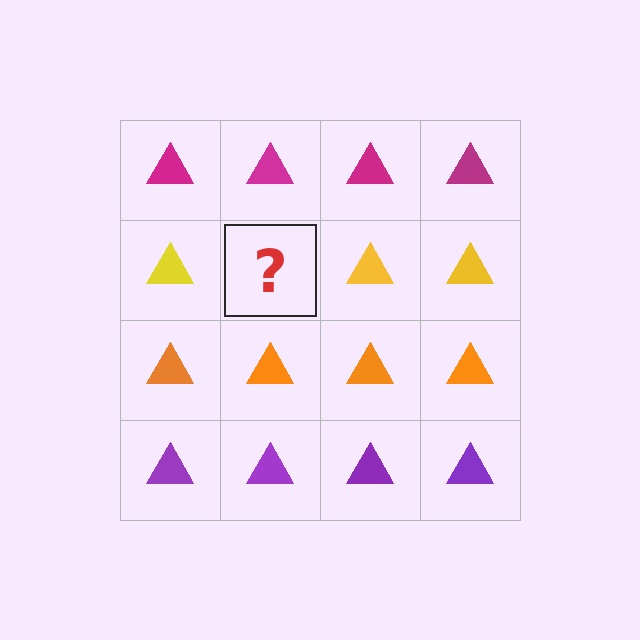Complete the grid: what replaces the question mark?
The question mark should be replaced with a yellow triangle.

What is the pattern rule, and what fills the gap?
The rule is that each row has a consistent color. The gap should be filled with a yellow triangle.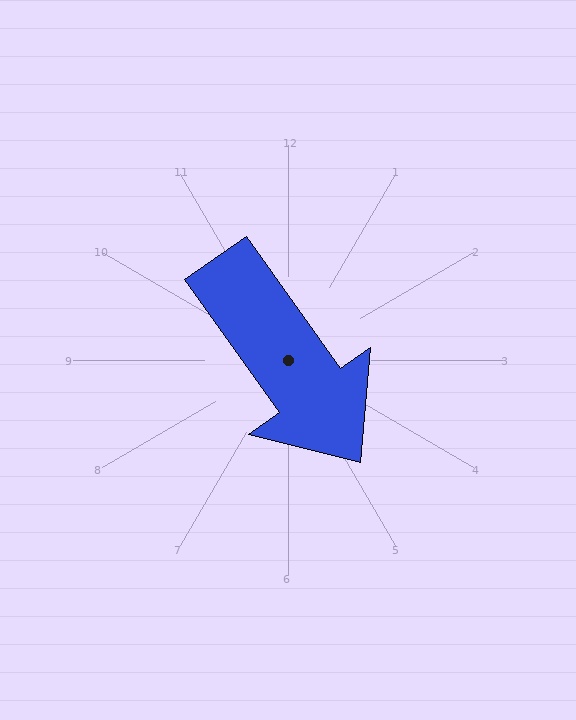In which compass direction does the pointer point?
Southeast.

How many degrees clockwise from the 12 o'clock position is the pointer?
Approximately 145 degrees.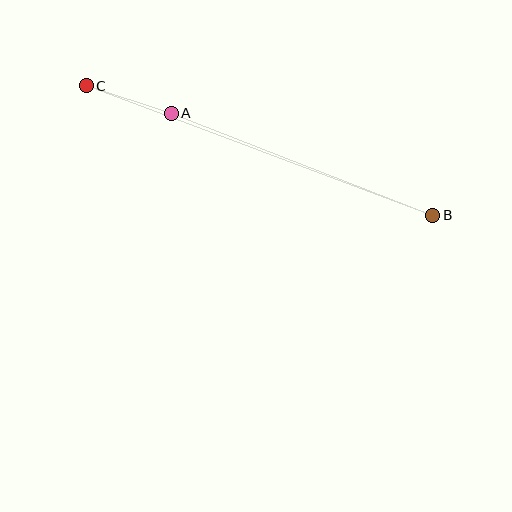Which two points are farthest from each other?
Points B and C are farthest from each other.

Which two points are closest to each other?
Points A and C are closest to each other.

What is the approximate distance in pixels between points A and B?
The distance between A and B is approximately 281 pixels.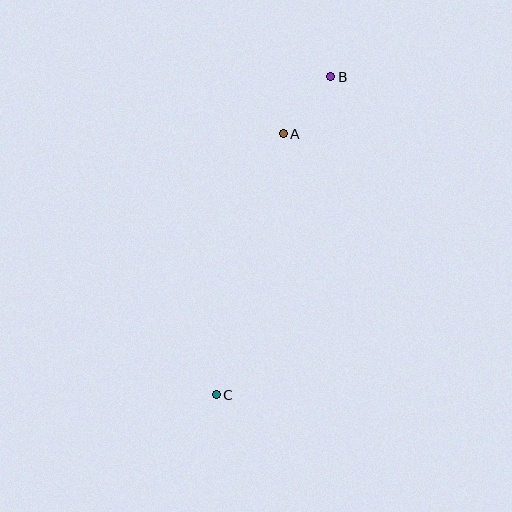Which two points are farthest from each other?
Points B and C are farthest from each other.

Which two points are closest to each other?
Points A and B are closest to each other.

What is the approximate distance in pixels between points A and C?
The distance between A and C is approximately 270 pixels.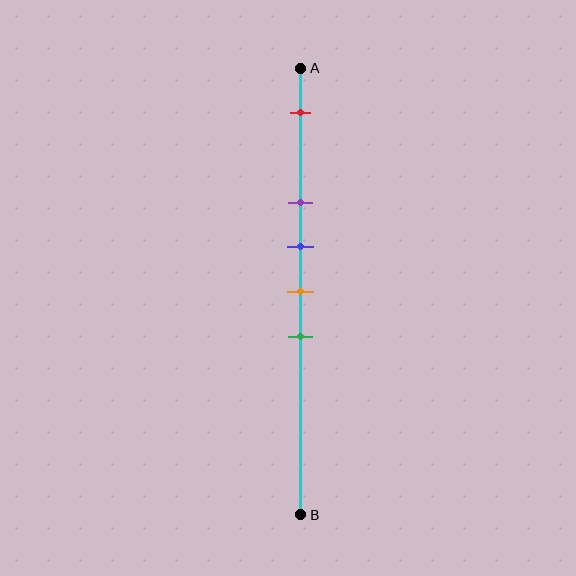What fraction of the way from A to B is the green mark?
The green mark is approximately 60% (0.6) of the way from A to B.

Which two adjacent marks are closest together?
The blue and orange marks are the closest adjacent pair.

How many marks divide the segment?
There are 5 marks dividing the segment.